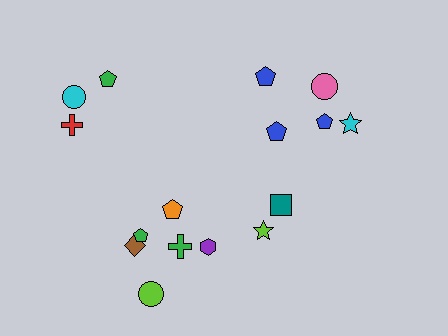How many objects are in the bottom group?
There are 8 objects.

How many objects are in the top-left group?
There are 3 objects.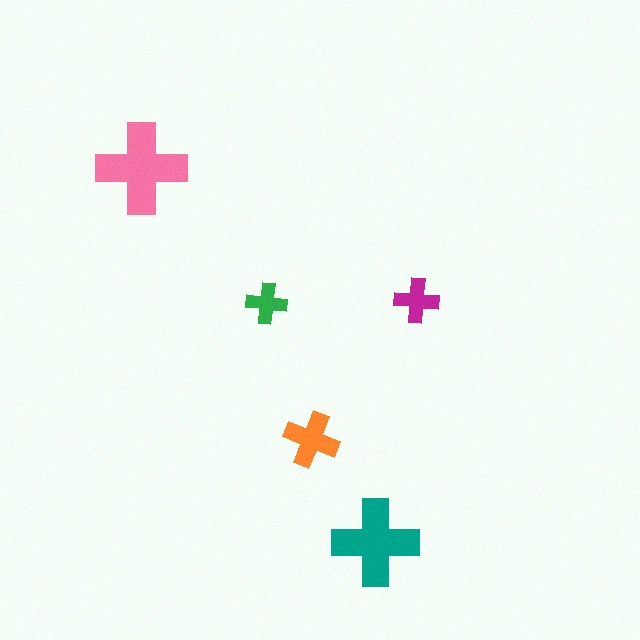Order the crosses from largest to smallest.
the pink one, the teal one, the orange one, the magenta one, the green one.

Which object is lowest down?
The teal cross is bottommost.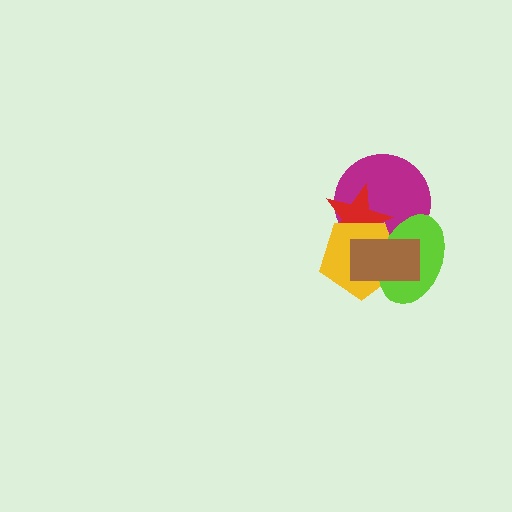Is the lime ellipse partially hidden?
Yes, it is partially covered by another shape.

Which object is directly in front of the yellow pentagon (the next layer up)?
The lime ellipse is directly in front of the yellow pentagon.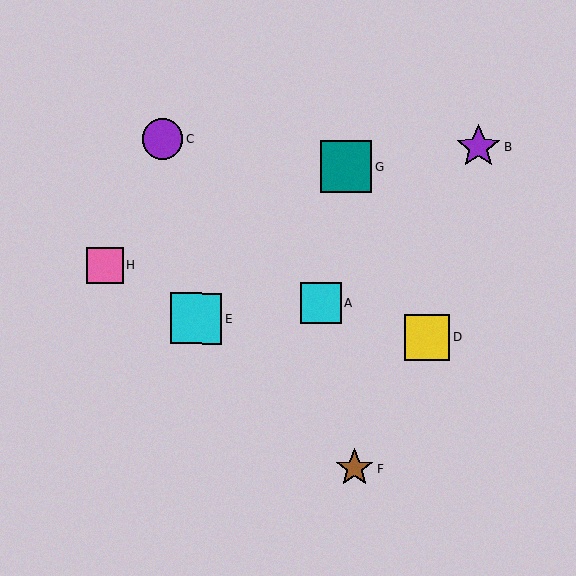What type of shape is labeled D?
Shape D is a yellow square.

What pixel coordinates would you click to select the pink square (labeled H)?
Click at (105, 265) to select the pink square H.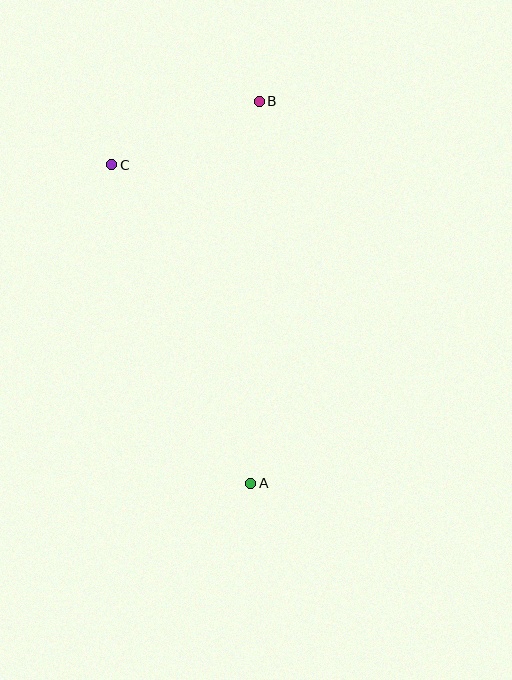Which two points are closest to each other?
Points B and C are closest to each other.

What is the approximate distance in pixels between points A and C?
The distance between A and C is approximately 348 pixels.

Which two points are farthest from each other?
Points A and B are farthest from each other.